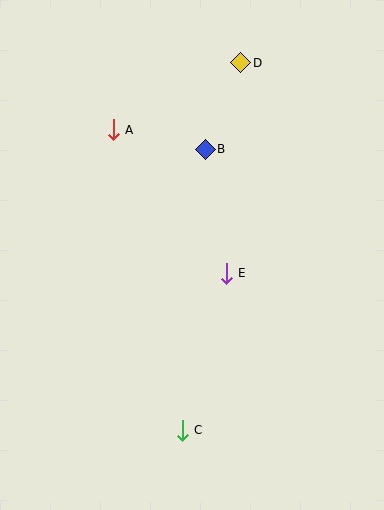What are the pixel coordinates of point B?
Point B is at (205, 149).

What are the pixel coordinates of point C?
Point C is at (182, 430).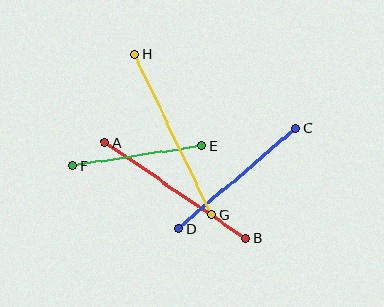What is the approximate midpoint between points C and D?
The midpoint is at approximately (237, 178) pixels.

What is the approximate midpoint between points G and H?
The midpoint is at approximately (173, 134) pixels.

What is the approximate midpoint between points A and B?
The midpoint is at approximately (175, 190) pixels.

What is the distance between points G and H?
The distance is approximately 178 pixels.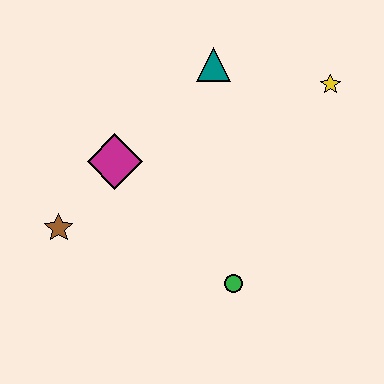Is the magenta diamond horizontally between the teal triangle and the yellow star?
No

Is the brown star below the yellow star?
Yes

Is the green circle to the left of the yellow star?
Yes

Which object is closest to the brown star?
The magenta diamond is closest to the brown star.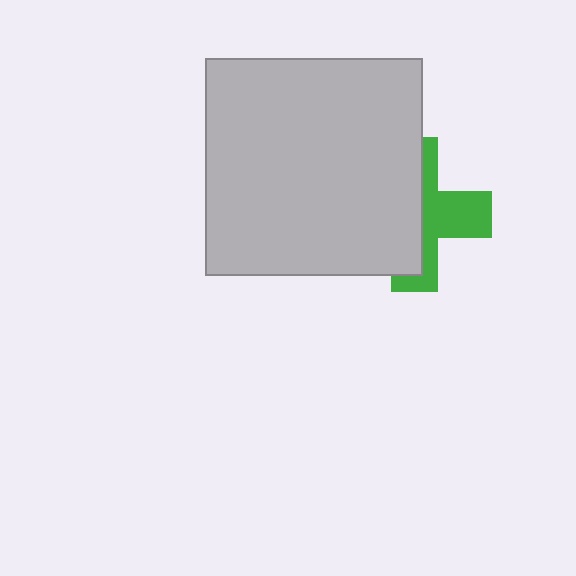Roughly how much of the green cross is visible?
A small part of it is visible (roughly 43%).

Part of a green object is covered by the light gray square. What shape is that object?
It is a cross.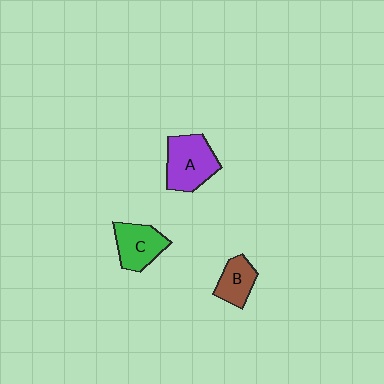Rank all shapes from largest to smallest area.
From largest to smallest: A (purple), C (green), B (brown).